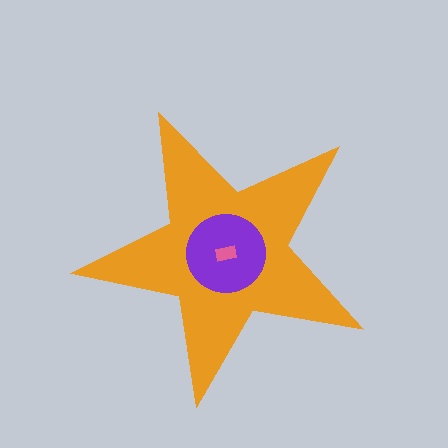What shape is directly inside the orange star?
The purple circle.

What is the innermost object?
The pink rectangle.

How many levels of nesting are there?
3.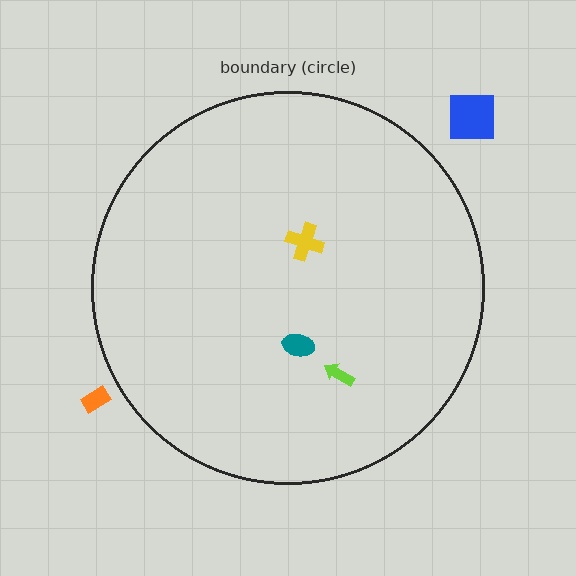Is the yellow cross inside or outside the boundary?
Inside.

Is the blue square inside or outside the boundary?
Outside.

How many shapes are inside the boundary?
3 inside, 2 outside.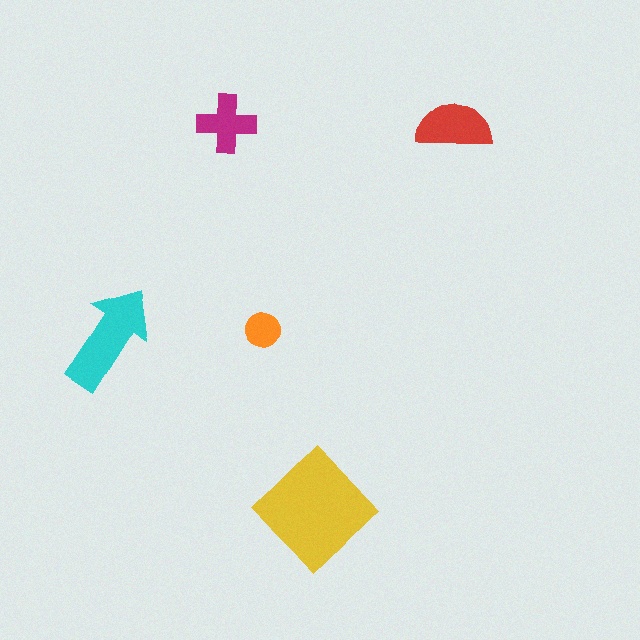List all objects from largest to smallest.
The yellow diamond, the cyan arrow, the red semicircle, the magenta cross, the orange circle.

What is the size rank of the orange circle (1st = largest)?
5th.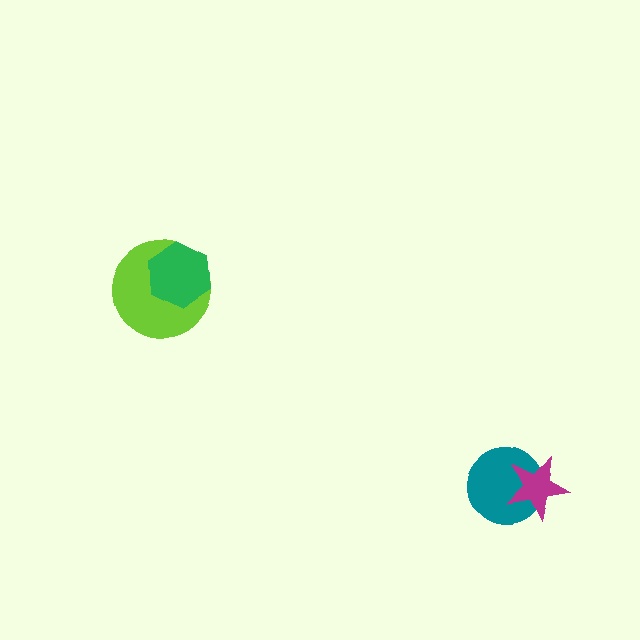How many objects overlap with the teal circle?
1 object overlaps with the teal circle.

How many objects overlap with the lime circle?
1 object overlaps with the lime circle.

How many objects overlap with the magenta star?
1 object overlaps with the magenta star.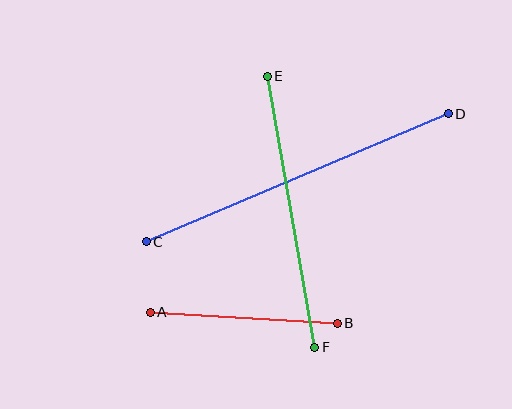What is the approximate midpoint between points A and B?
The midpoint is at approximately (244, 318) pixels.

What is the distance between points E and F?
The distance is approximately 275 pixels.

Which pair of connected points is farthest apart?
Points C and D are farthest apart.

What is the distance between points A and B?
The distance is approximately 187 pixels.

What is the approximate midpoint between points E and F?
The midpoint is at approximately (291, 212) pixels.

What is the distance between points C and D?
The distance is approximately 328 pixels.